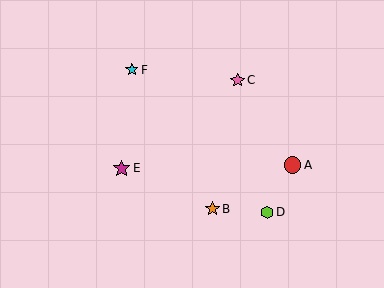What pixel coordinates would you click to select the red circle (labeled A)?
Click at (293, 165) to select the red circle A.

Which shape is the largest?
The magenta star (labeled E) is the largest.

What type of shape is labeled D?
Shape D is a lime hexagon.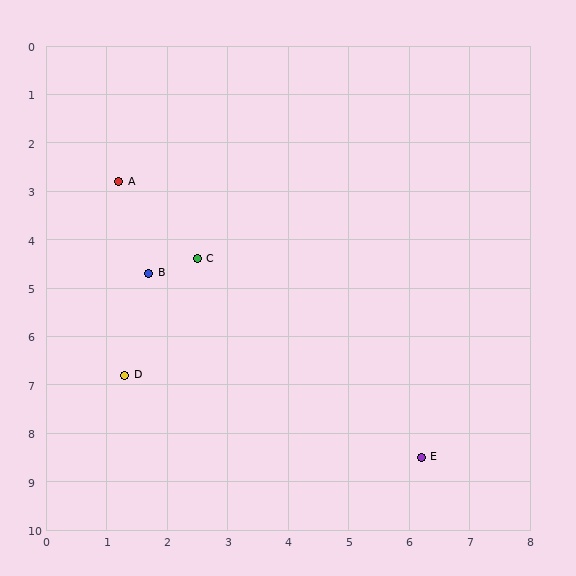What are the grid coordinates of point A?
Point A is at approximately (1.2, 2.8).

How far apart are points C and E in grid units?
Points C and E are about 5.5 grid units apart.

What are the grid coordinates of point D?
Point D is at approximately (1.3, 6.8).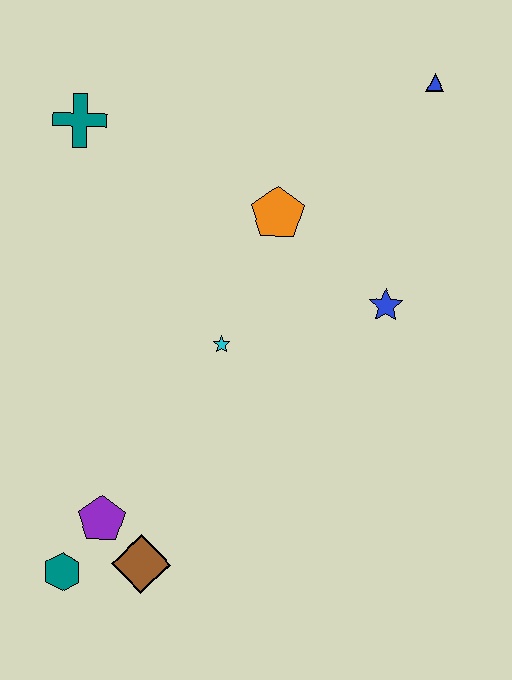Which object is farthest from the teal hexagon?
The blue triangle is farthest from the teal hexagon.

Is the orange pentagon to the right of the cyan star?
Yes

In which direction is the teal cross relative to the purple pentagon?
The teal cross is above the purple pentagon.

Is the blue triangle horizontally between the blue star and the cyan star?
No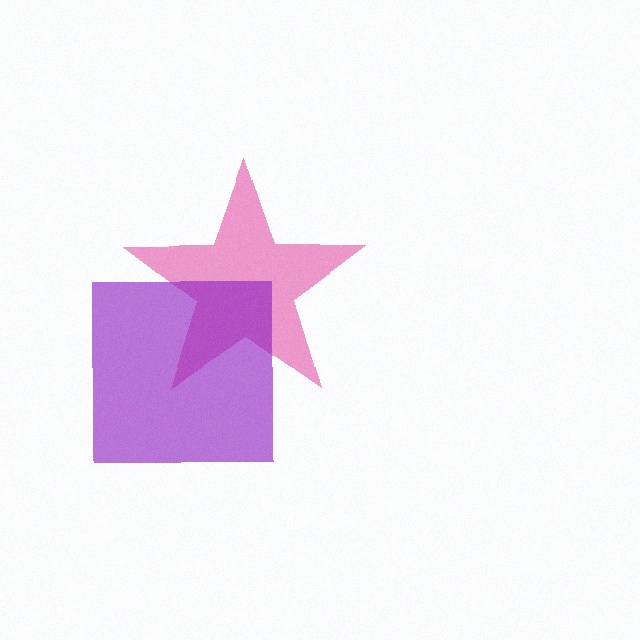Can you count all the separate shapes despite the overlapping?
Yes, there are 2 separate shapes.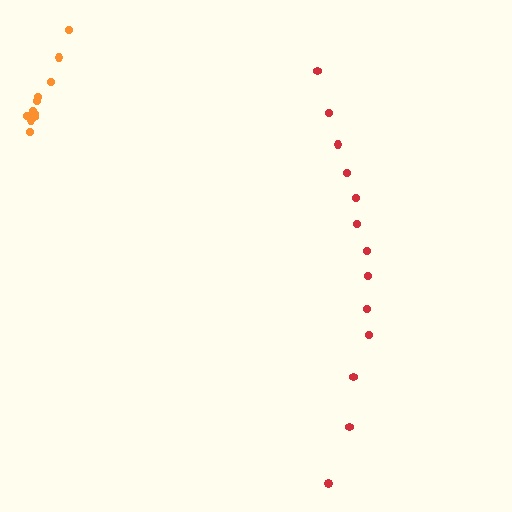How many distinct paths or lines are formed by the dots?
There are 2 distinct paths.